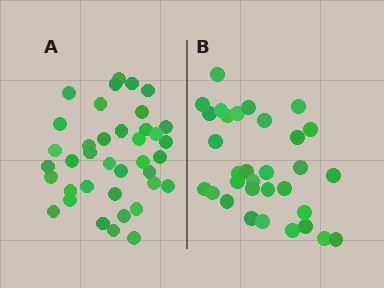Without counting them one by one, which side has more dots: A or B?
Region A (the left region) has more dots.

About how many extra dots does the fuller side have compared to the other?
Region A has about 6 more dots than region B.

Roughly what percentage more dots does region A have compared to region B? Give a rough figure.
About 20% more.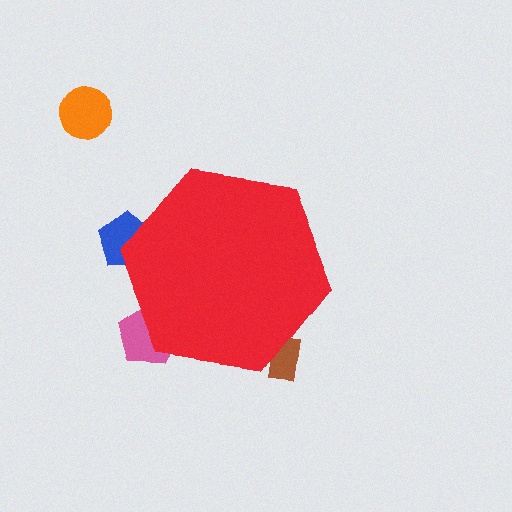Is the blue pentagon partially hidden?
Yes, the blue pentagon is partially hidden behind the red hexagon.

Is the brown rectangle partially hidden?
Yes, the brown rectangle is partially hidden behind the red hexagon.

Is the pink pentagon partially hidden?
Yes, the pink pentagon is partially hidden behind the red hexagon.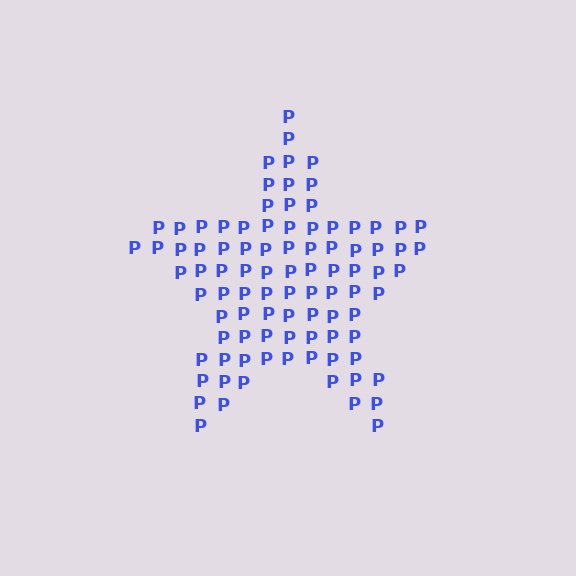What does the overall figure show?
The overall figure shows a star.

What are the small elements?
The small elements are letter P's.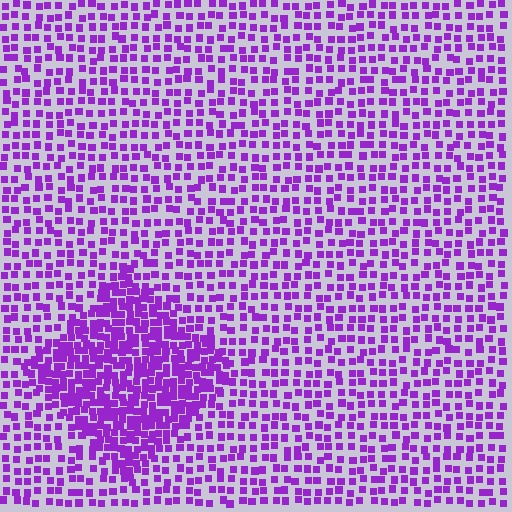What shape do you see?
I see a diamond.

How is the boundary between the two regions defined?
The boundary is defined by a change in element density (approximately 2.1x ratio). All elements are the same color, size, and shape.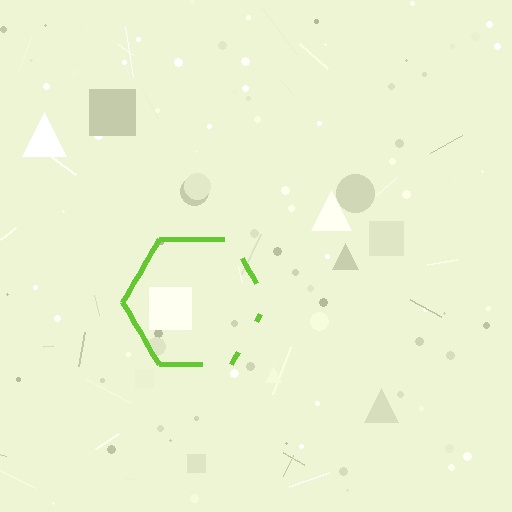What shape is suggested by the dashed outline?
The dashed outline suggests a hexagon.